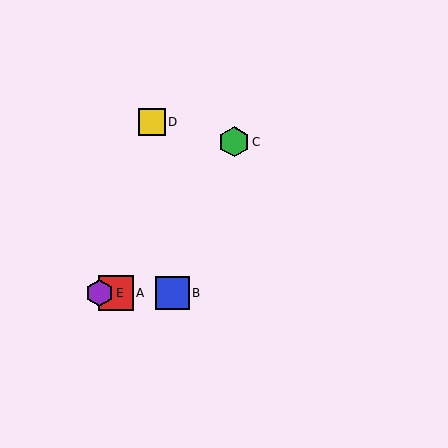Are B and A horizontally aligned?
Yes, both are at y≈293.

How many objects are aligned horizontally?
3 objects (A, B, E) are aligned horizontally.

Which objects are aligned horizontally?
Objects A, B, E are aligned horizontally.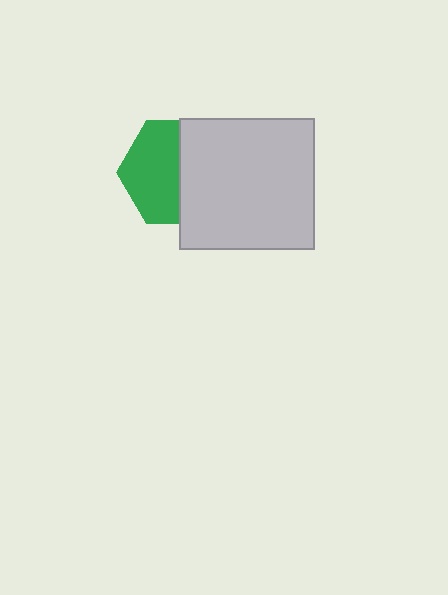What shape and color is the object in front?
The object in front is a light gray rectangle.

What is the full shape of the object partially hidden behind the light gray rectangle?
The partially hidden object is a green hexagon.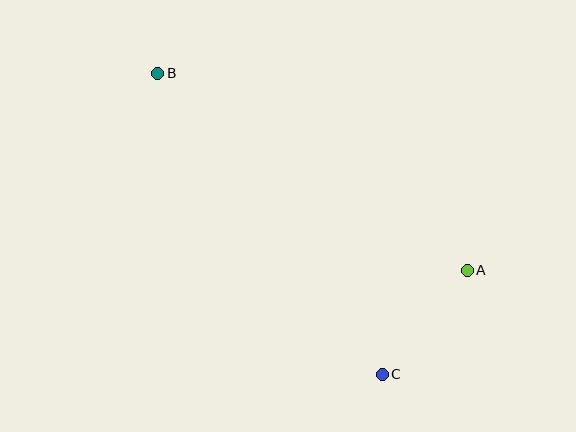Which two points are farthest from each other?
Points B and C are farthest from each other.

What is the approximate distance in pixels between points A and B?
The distance between A and B is approximately 367 pixels.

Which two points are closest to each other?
Points A and C are closest to each other.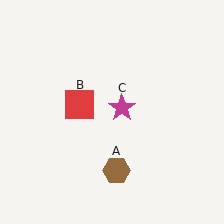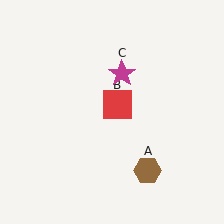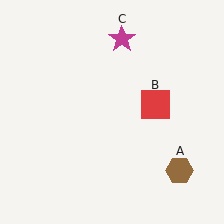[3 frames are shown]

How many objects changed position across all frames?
3 objects changed position: brown hexagon (object A), red square (object B), magenta star (object C).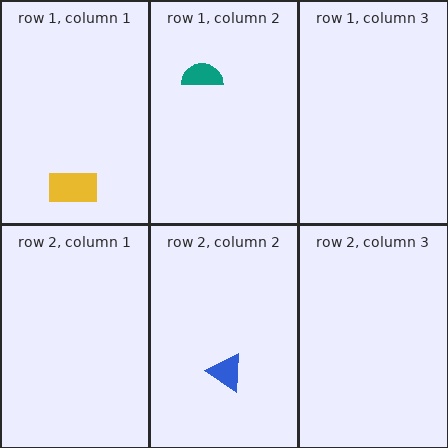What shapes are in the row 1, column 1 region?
The yellow rectangle.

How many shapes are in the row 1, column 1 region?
1.